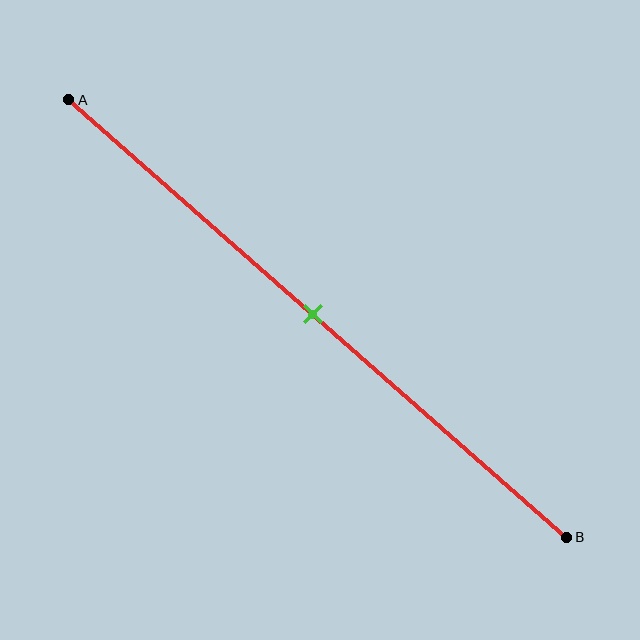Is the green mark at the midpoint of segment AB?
Yes, the mark is approximately at the midpoint.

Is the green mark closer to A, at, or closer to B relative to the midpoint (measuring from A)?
The green mark is approximately at the midpoint of segment AB.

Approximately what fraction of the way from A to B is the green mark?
The green mark is approximately 50% of the way from A to B.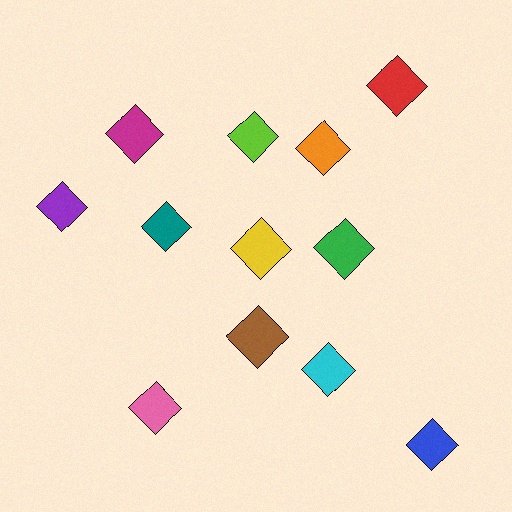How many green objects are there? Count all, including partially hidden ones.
There is 1 green object.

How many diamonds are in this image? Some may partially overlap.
There are 12 diamonds.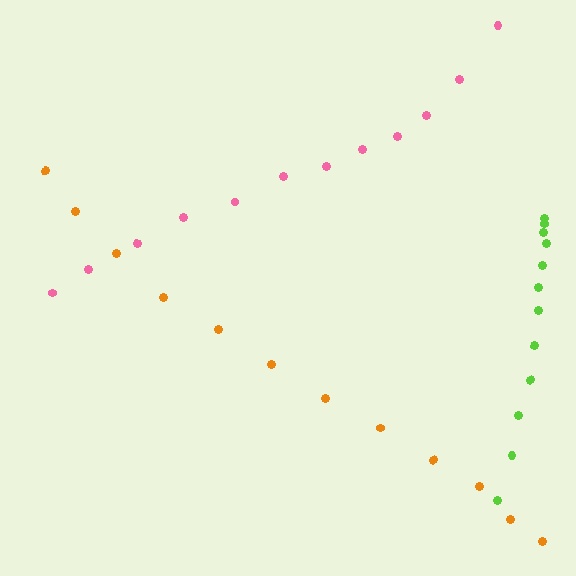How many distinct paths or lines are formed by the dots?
There are 3 distinct paths.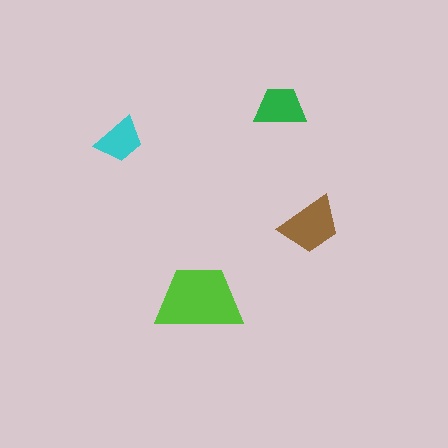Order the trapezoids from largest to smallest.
the lime one, the brown one, the green one, the cyan one.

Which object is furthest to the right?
The brown trapezoid is rightmost.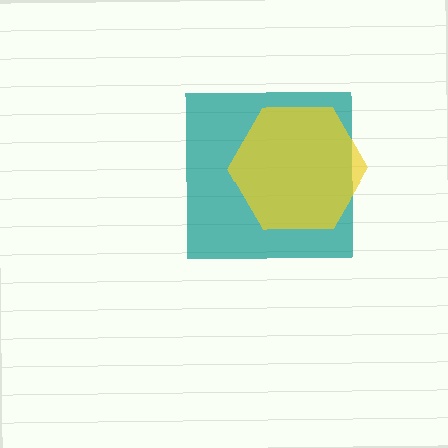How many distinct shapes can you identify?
There are 2 distinct shapes: a teal square, a yellow hexagon.